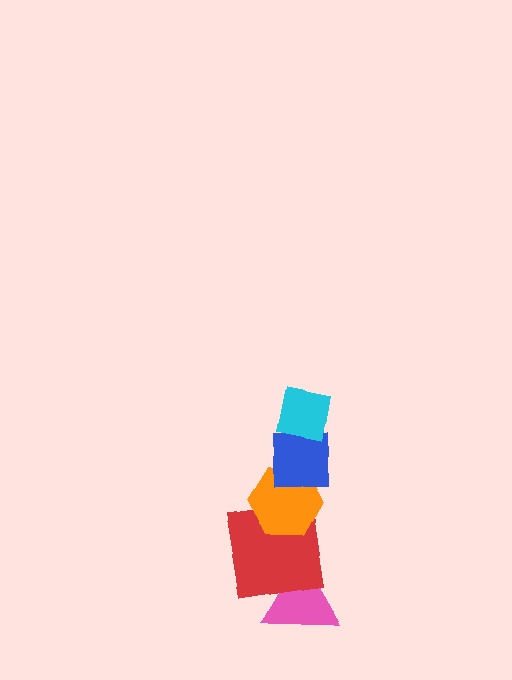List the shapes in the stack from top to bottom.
From top to bottom: the cyan square, the blue square, the orange hexagon, the red square, the pink triangle.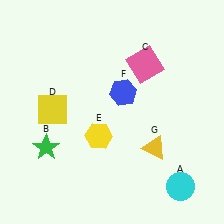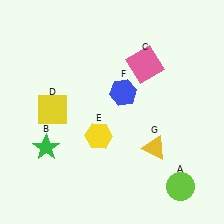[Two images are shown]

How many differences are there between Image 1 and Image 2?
There is 1 difference between the two images.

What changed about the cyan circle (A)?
In Image 1, A is cyan. In Image 2, it changed to lime.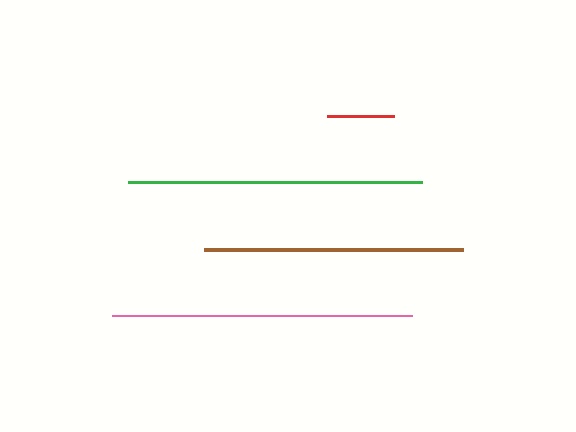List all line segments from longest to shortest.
From longest to shortest: pink, green, brown, red.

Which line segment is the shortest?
The red line is the shortest at approximately 68 pixels.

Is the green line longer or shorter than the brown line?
The green line is longer than the brown line.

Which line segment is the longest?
The pink line is the longest at approximately 300 pixels.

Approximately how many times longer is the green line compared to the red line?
The green line is approximately 4.4 times the length of the red line.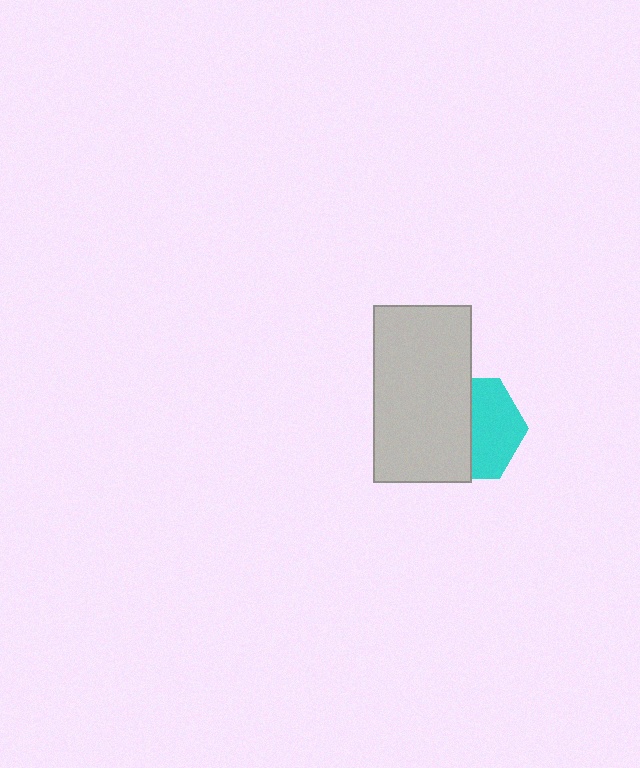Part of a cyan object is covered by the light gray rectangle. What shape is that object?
It is a hexagon.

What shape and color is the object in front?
The object in front is a light gray rectangle.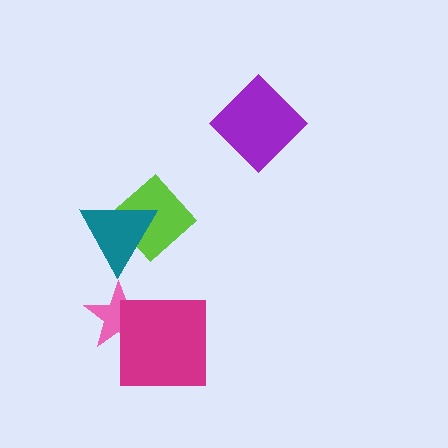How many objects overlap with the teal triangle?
1 object overlaps with the teal triangle.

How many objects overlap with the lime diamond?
1 object overlaps with the lime diamond.